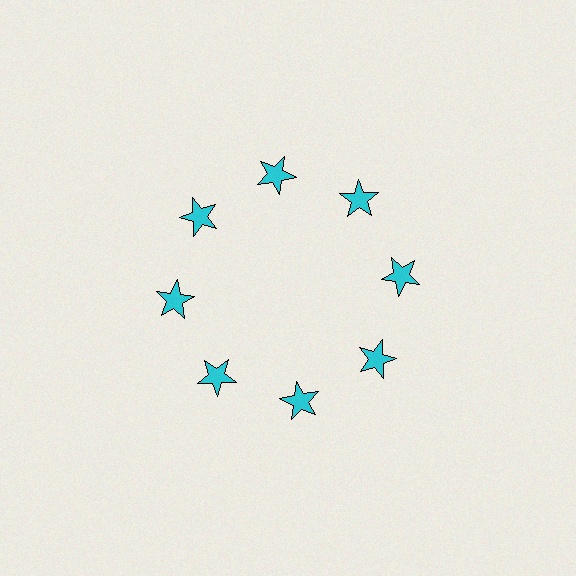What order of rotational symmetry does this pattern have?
This pattern has 8-fold rotational symmetry.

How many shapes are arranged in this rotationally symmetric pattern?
There are 8 shapes, arranged in 8 groups of 1.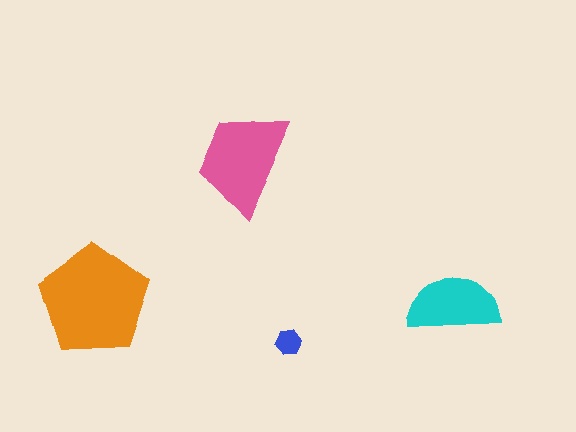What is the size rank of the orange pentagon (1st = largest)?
1st.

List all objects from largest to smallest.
The orange pentagon, the pink trapezoid, the cyan semicircle, the blue hexagon.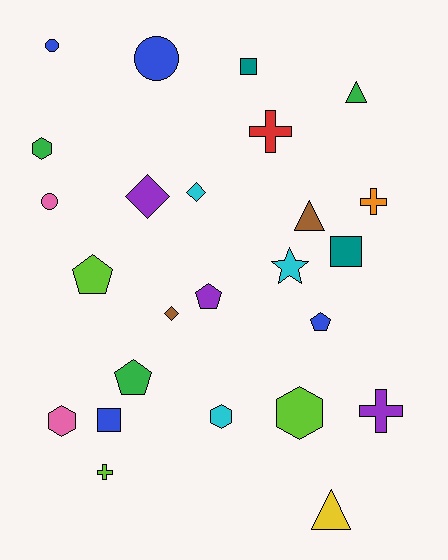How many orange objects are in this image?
There is 1 orange object.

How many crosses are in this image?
There are 4 crosses.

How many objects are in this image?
There are 25 objects.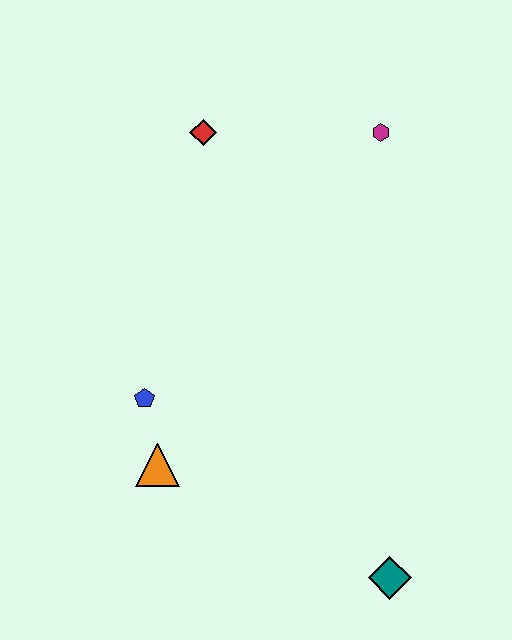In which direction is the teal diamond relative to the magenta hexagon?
The teal diamond is below the magenta hexagon.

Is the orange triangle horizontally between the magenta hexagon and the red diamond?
No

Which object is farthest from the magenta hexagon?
The teal diamond is farthest from the magenta hexagon.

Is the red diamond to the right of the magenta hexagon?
No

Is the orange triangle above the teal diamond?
Yes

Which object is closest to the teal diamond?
The orange triangle is closest to the teal diamond.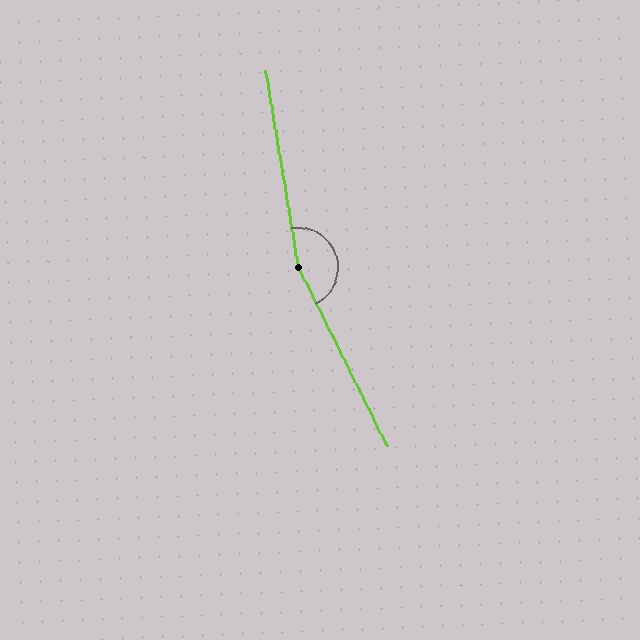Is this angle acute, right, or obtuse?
It is obtuse.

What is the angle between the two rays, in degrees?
Approximately 163 degrees.